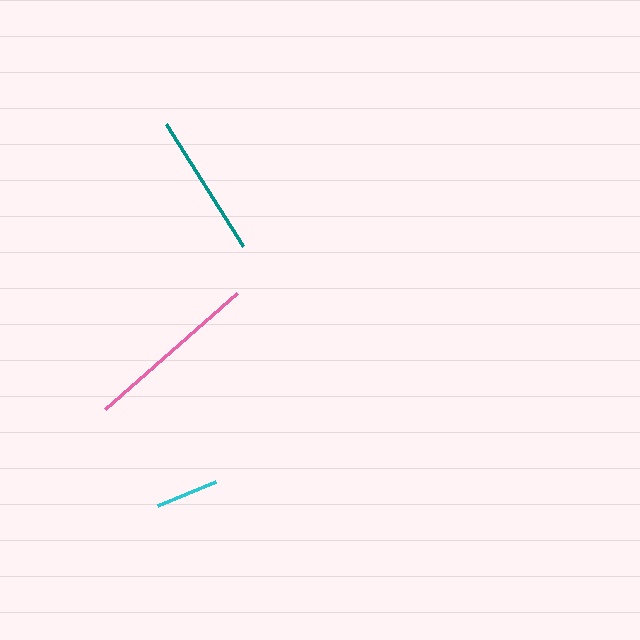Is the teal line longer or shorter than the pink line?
The pink line is longer than the teal line.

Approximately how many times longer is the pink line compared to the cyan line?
The pink line is approximately 2.8 times the length of the cyan line.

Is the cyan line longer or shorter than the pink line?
The pink line is longer than the cyan line.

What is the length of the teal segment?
The teal segment is approximately 144 pixels long.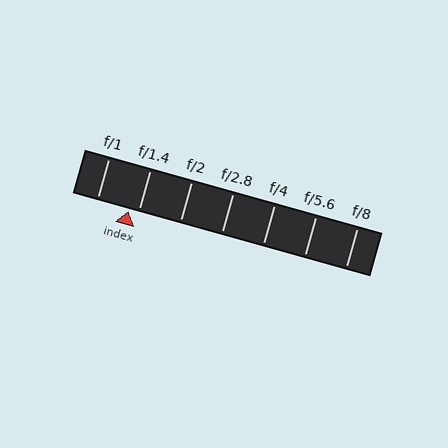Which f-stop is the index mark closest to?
The index mark is closest to f/1.4.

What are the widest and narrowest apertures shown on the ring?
The widest aperture shown is f/1 and the narrowest is f/8.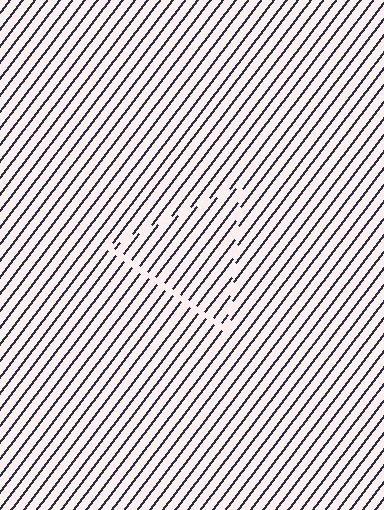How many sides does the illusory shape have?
3 sides — the line-ends trace a triangle.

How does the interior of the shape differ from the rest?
The interior of the shape contains the same grating, shifted by half a period — the contour is defined by the phase discontinuity where line-ends from the inner and outer gratings abut.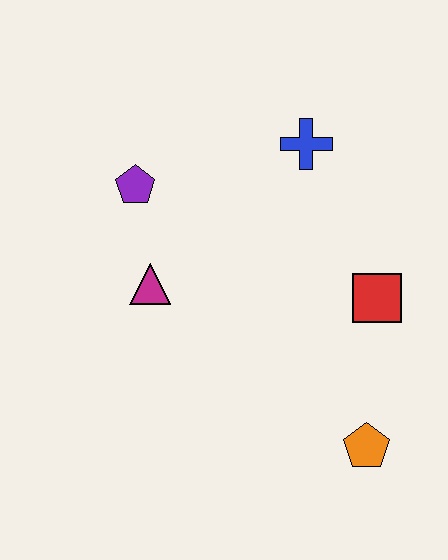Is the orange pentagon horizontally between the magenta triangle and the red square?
Yes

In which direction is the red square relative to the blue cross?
The red square is below the blue cross.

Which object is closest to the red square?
The orange pentagon is closest to the red square.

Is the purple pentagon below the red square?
No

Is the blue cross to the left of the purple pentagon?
No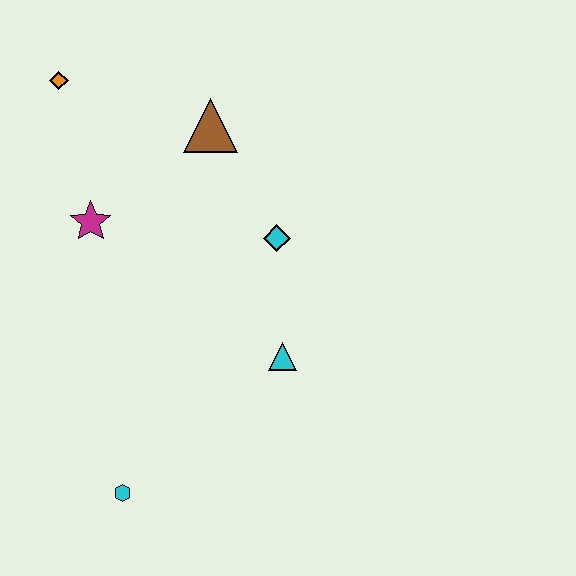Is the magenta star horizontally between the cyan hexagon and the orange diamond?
Yes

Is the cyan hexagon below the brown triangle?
Yes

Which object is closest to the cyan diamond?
The cyan triangle is closest to the cyan diamond.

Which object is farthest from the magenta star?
The cyan hexagon is farthest from the magenta star.